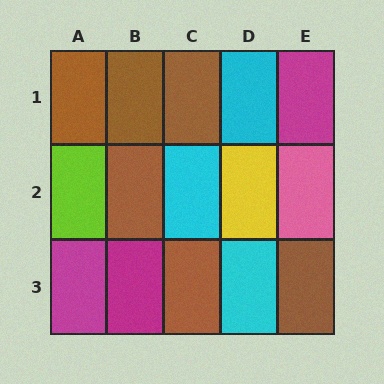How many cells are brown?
6 cells are brown.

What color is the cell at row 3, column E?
Brown.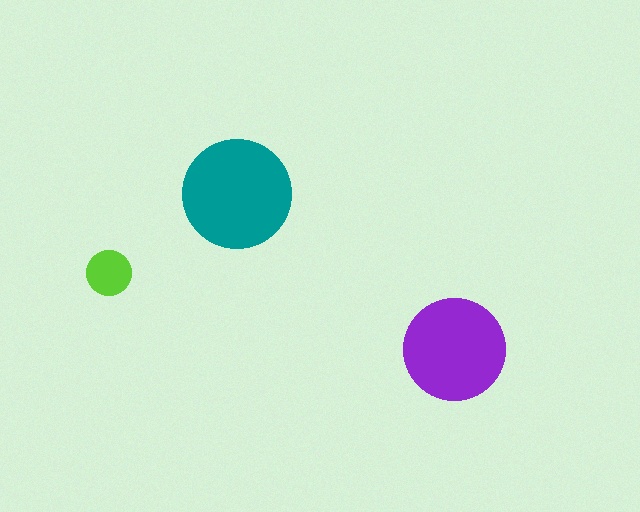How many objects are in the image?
There are 3 objects in the image.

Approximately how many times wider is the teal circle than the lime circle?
About 2.5 times wider.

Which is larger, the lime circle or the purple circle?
The purple one.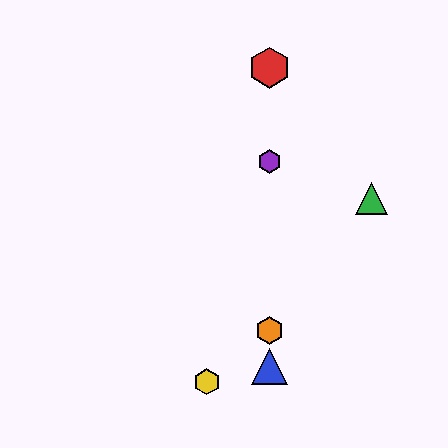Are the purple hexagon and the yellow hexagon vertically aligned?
No, the purple hexagon is at x≈269 and the yellow hexagon is at x≈207.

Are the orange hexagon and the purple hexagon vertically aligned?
Yes, both are at x≈269.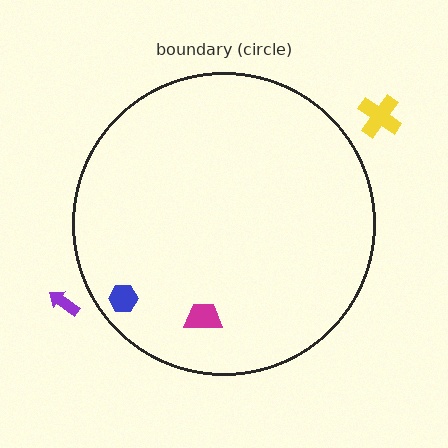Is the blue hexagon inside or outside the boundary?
Inside.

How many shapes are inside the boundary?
2 inside, 2 outside.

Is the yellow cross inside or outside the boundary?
Outside.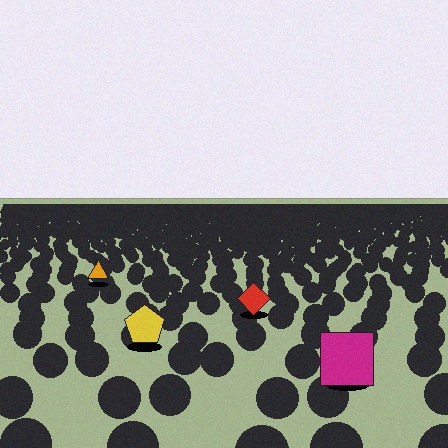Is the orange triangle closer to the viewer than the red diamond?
No. The red diamond is closer — you can tell from the texture gradient: the ground texture is coarser near it.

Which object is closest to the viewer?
The magenta square is closest. The texture marks near it are larger and more spread out.